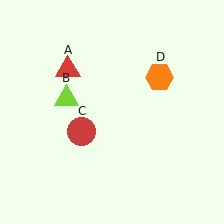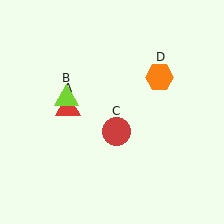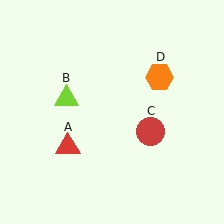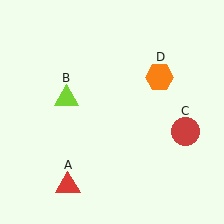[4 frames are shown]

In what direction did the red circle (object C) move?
The red circle (object C) moved right.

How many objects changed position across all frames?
2 objects changed position: red triangle (object A), red circle (object C).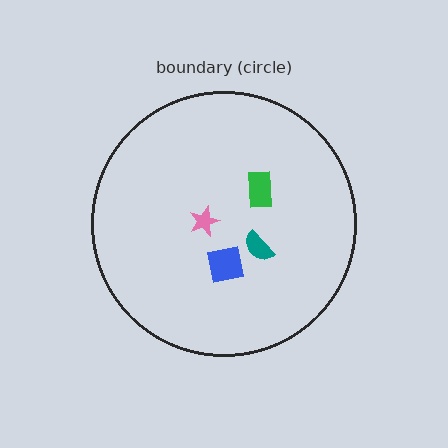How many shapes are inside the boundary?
4 inside, 0 outside.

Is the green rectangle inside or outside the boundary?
Inside.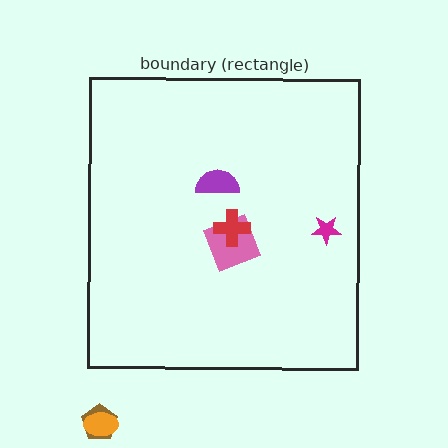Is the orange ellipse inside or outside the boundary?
Outside.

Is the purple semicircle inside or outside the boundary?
Inside.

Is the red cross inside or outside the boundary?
Inside.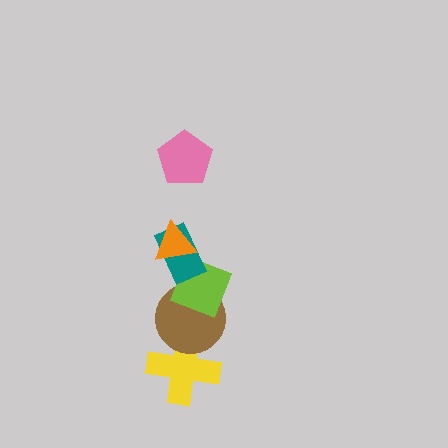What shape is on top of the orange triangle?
The pink pentagon is on top of the orange triangle.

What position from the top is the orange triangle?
The orange triangle is 2nd from the top.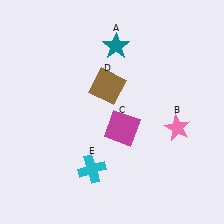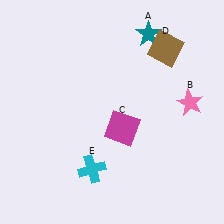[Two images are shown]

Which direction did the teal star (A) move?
The teal star (A) moved right.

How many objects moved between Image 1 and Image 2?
3 objects moved between the two images.